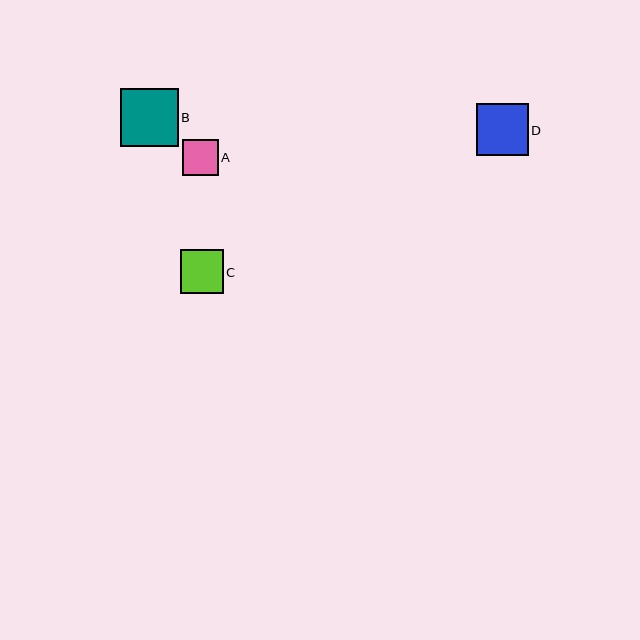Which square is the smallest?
Square A is the smallest with a size of approximately 35 pixels.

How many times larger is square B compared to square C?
Square B is approximately 1.3 times the size of square C.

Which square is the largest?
Square B is the largest with a size of approximately 58 pixels.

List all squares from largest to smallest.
From largest to smallest: B, D, C, A.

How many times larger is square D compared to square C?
Square D is approximately 1.2 times the size of square C.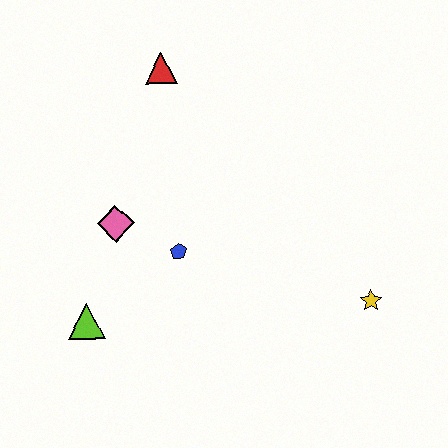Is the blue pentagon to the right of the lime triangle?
Yes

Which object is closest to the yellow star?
The blue pentagon is closest to the yellow star.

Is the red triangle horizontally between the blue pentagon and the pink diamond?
Yes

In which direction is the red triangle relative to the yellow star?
The red triangle is above the yellow star.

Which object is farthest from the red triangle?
The yellow star is farthest from the red triangle.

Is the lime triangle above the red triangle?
No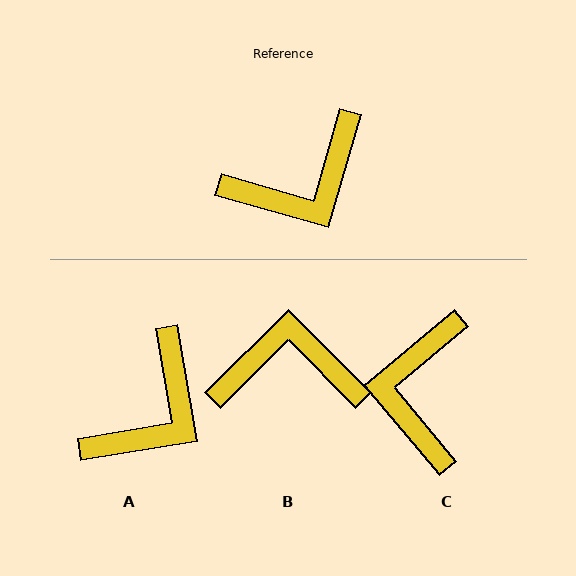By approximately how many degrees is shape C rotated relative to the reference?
Approximately 124 degrees clockwise.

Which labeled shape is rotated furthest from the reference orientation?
B, about 151 degrees away.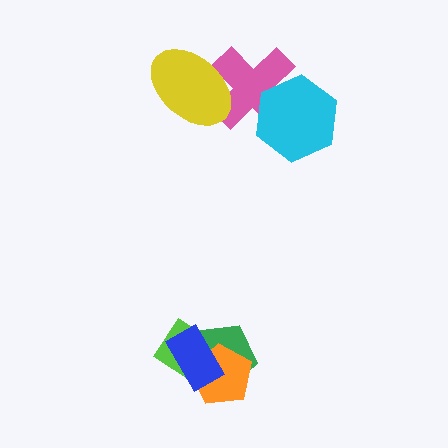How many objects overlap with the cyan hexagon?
1 object overlaps with the cyan hexagon.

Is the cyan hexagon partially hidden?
No, no other shape covers it.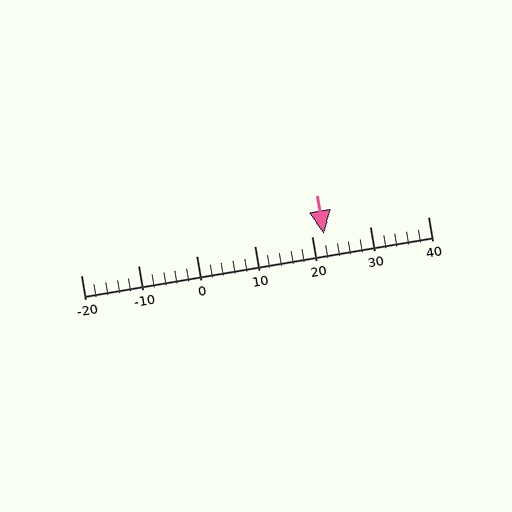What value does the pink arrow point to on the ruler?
The pink arrow points to approximately 22.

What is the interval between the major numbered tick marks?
The major tick marks are spaced 10 units apart.